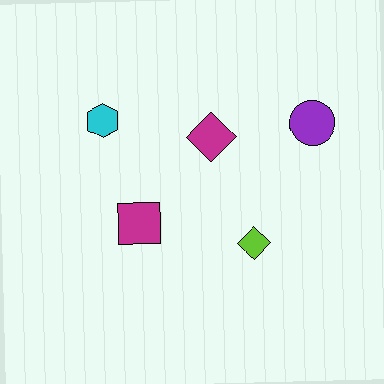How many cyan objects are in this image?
There is 1 cyan object.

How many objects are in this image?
There are 5 objects.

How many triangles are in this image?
There are no triangles.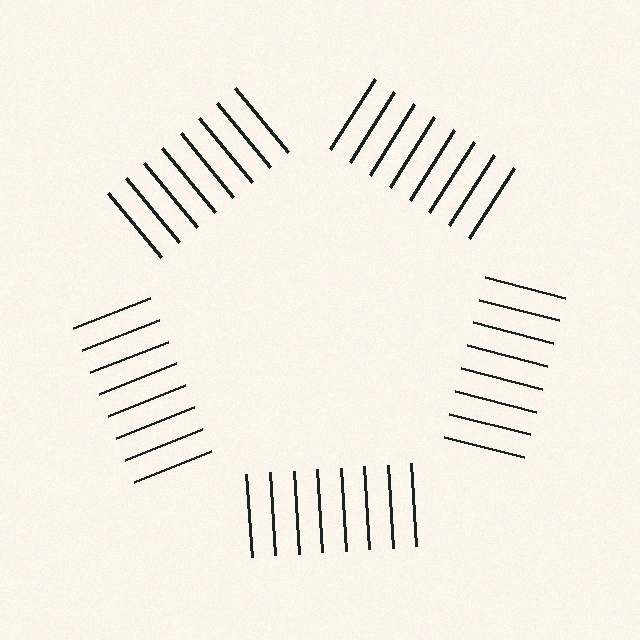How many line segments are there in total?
40 — 8 along each of the 5 edges.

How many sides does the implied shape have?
5 sides — the line-ends trace a pentagon.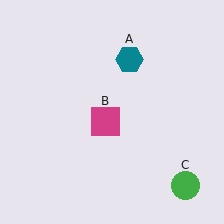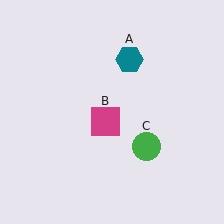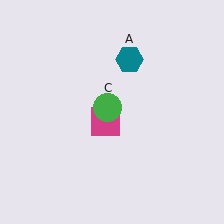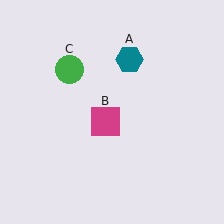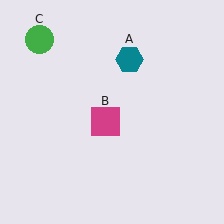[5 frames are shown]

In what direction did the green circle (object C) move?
The green circle (object C) moved up and to the left.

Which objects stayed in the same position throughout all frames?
Teal hexagon (object A) and magenta square (object B) remained stationary.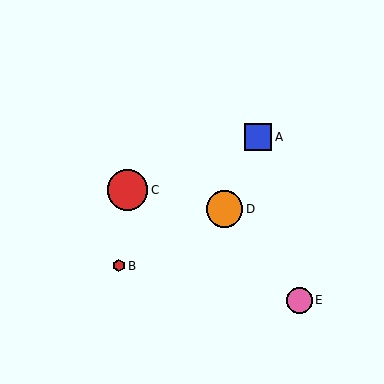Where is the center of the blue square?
The center of the blue square is at (258, 137).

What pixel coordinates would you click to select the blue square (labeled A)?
Click at (258, 137) to select the blue square A.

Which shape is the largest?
The red circle (labeled C) is the largest.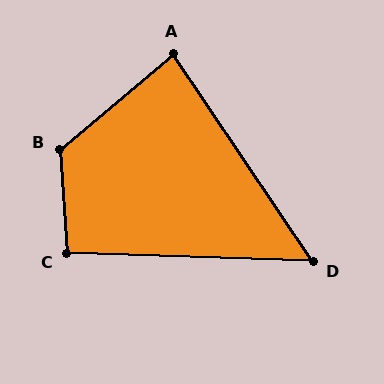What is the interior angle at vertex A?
Approximately 84 degrees (acute).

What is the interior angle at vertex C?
Approximately 96 degrees (obtuse).